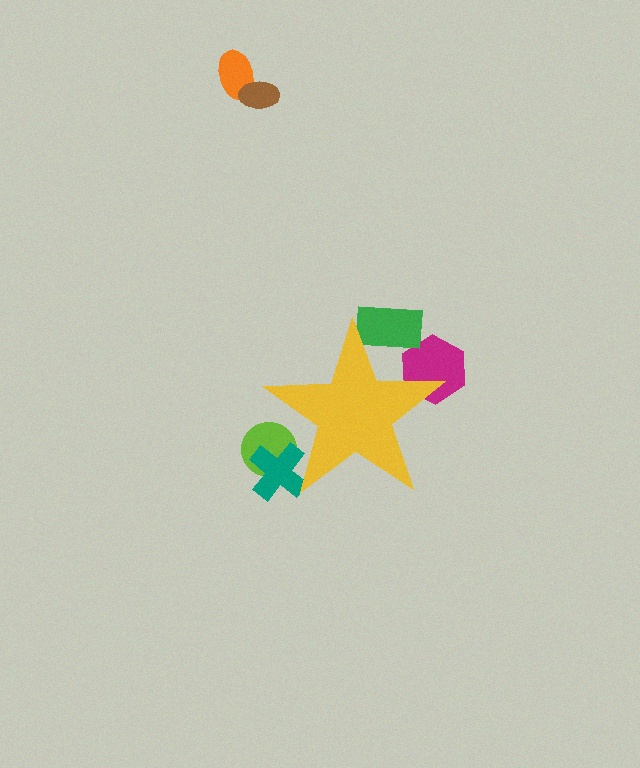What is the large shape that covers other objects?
A yellow star.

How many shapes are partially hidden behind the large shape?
4 shapes are partially hidden.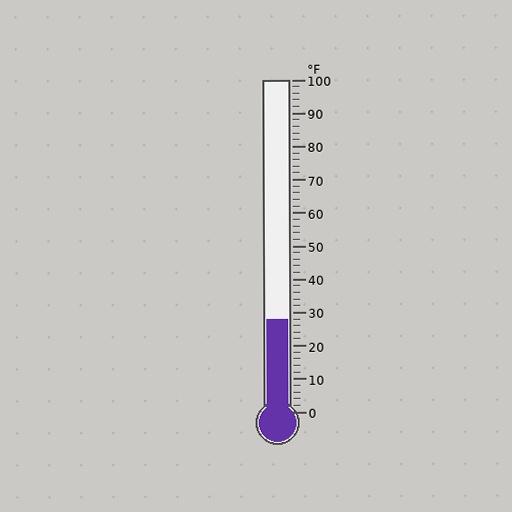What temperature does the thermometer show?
The thermometer shows approximately 28°F.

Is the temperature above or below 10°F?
The temperature is above 10°F.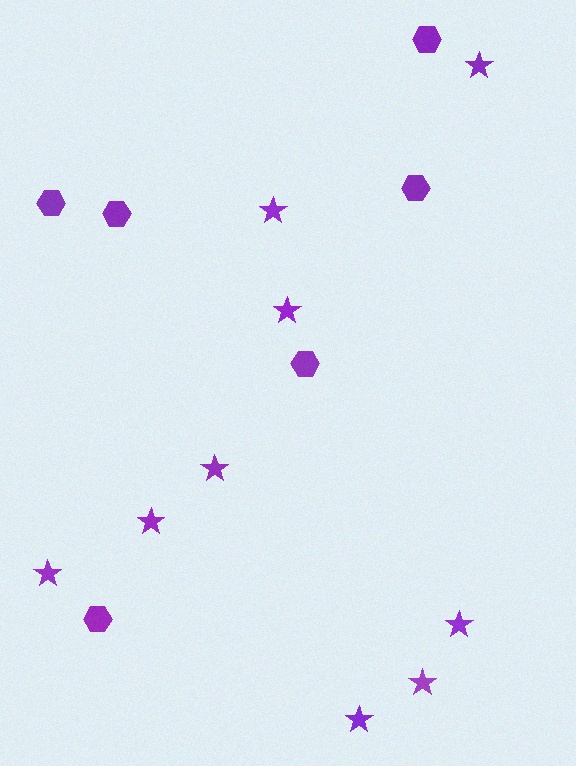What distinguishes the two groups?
There are 2 groups: one group of hexagons (6) and one group of stars (9).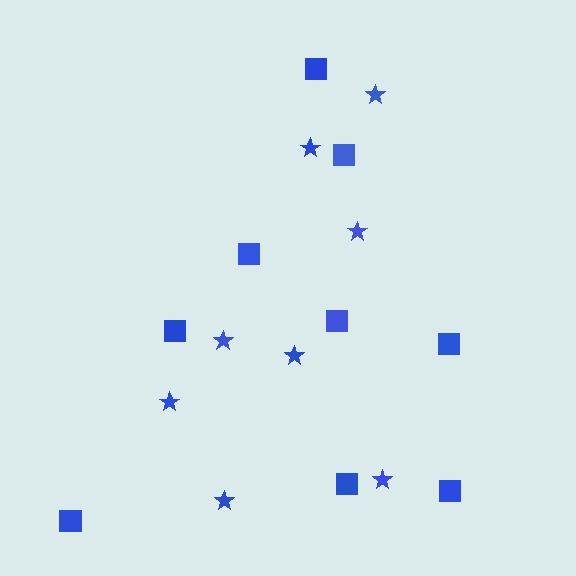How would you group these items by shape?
There are 2 groups: one group of stars (8) and one group of squares (9).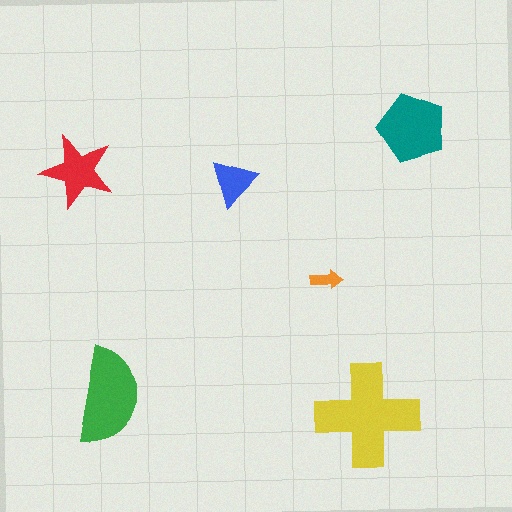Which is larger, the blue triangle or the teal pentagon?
The teal pentagon.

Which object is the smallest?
The orange arrow.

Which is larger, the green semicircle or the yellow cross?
The yellow cross.